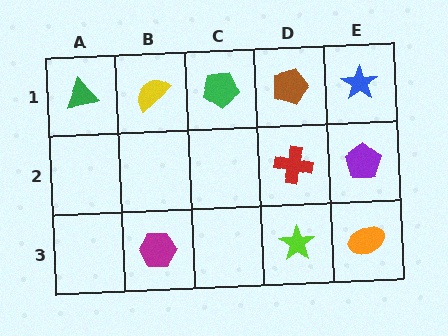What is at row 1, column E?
A blue star.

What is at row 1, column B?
A yellow semicircle.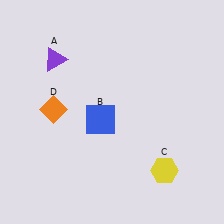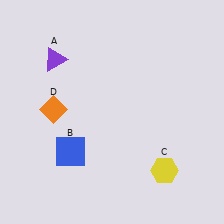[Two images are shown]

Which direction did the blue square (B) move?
The blue square (B) moved down.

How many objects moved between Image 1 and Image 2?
1 object moved between the two images.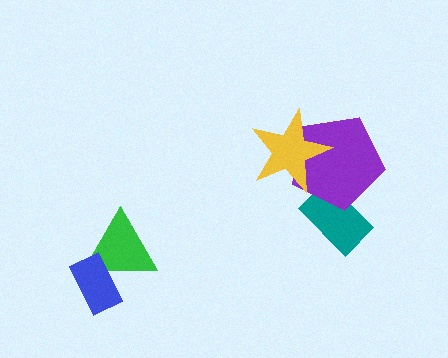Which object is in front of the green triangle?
The blue rectangle is in front of the green triangle.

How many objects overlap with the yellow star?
1 object overlaps with the yellow star.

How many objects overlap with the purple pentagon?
2 objects overlap with the purple pentagon.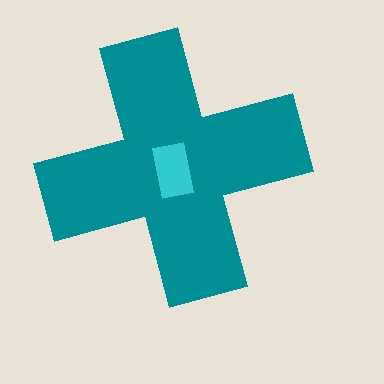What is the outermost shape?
The teal cross.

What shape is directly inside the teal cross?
The cyan rectangle.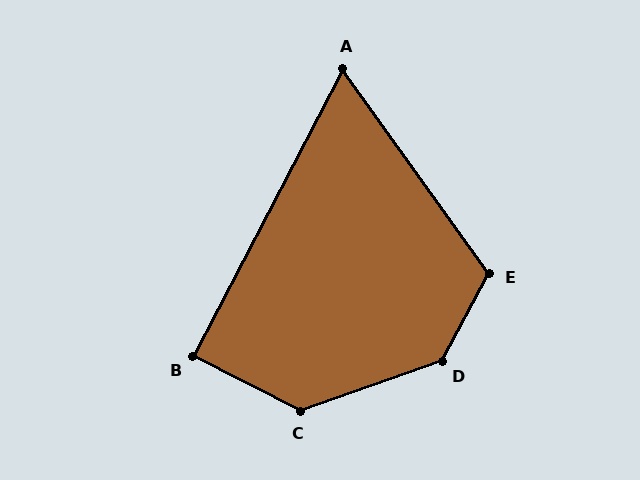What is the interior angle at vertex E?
Approximately 116 degrees (obtuse).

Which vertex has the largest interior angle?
D, at approximately 137 degrees.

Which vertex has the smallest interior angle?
A, at approximately 63 degrees.